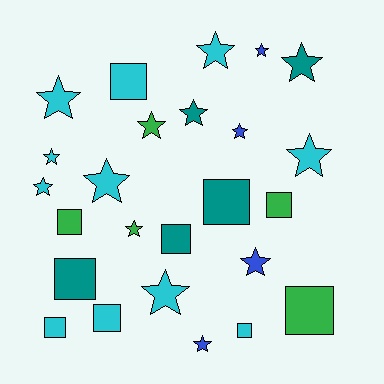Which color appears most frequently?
Cyan, with 11 objects.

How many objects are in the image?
There are 25 objects.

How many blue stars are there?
There are 4 blue stars.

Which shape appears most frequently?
Star, with 15 objects.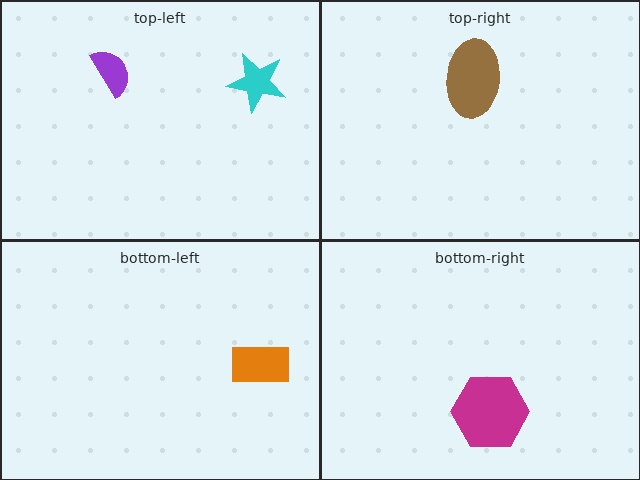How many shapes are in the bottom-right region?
1.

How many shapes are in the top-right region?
1.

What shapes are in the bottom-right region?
The magenta hexagon.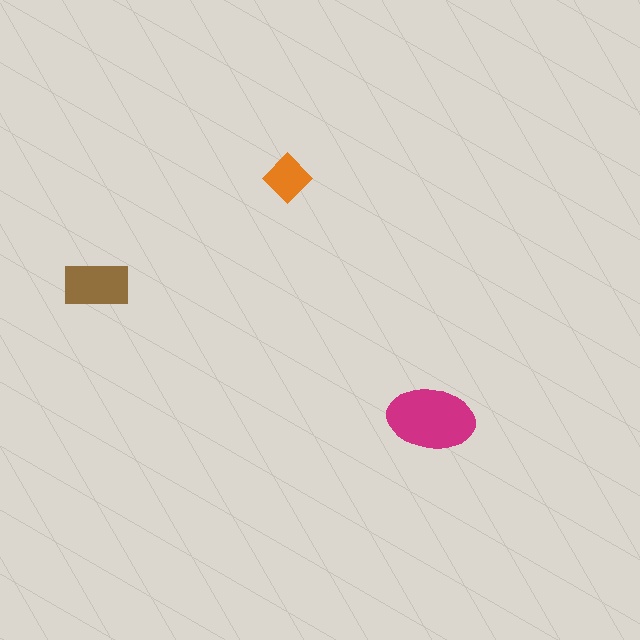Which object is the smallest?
The orange diamond.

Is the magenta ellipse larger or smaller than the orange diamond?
Larger.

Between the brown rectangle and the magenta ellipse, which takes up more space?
The magenta ellipse.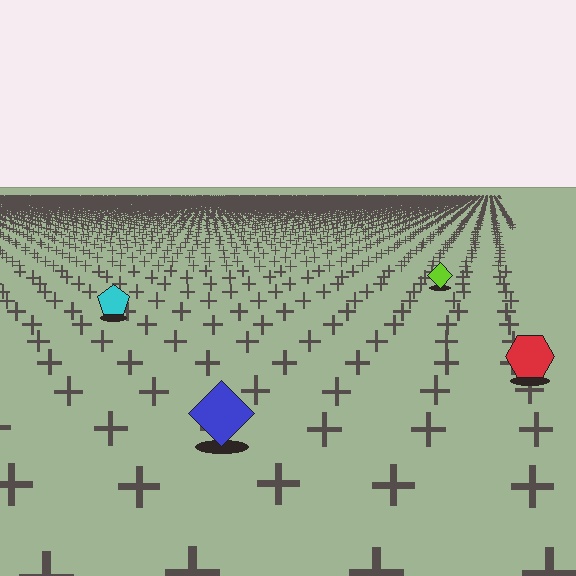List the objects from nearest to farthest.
From nearest to farthest: the blue diamond, the red hexagon, the cyan pentagon, the lime diamond.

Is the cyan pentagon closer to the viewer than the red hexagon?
No. The red hexagon is closer — you can tell from the texture gradient: the ground texture is coarser near it.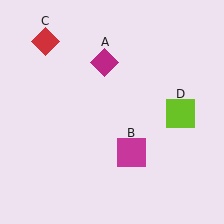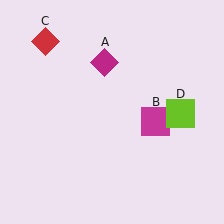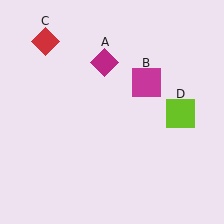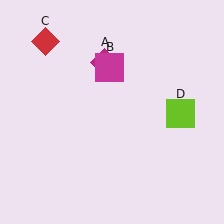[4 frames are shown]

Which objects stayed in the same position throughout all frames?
Magenta diamond (object A) and red diamond (object C) and lime square (object D) remained stationary.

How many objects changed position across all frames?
1 object changed position: magenta square (object B).